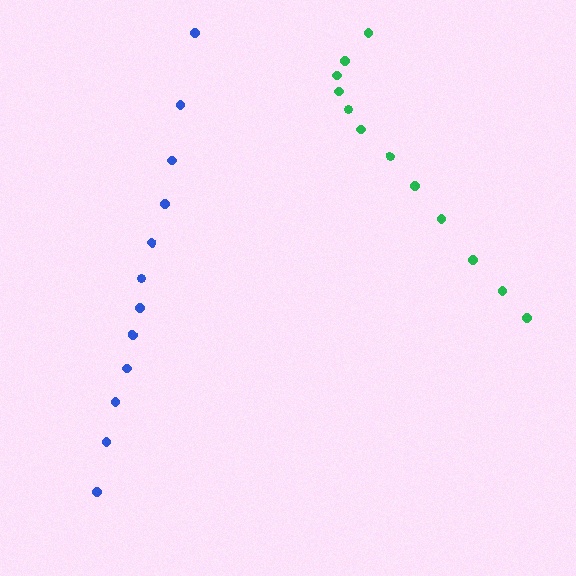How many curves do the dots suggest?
There are 2 distinct paths.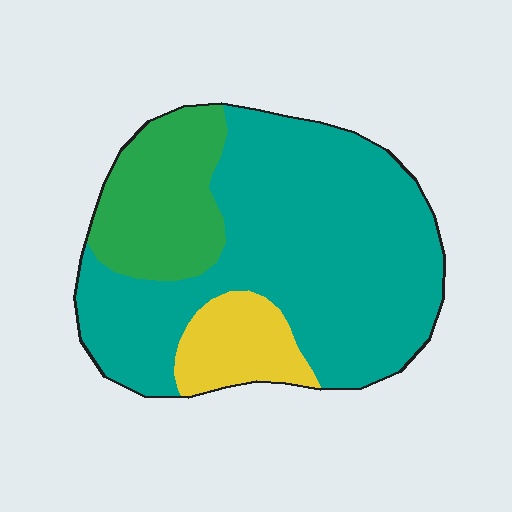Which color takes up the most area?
Teal, at roughly 65%.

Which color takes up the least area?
Yellow, at roughly 10%.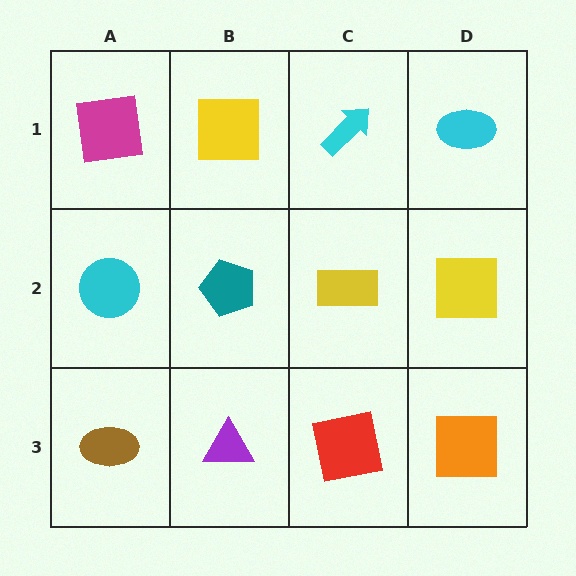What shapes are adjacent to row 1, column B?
A teal pentagon (row 2, column B), a magenta square (row 1, column A), a cyan arrow (row 1, column C).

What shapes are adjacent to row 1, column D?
A yellow square (row 2, column D), a cyan arrow (row 1, column C).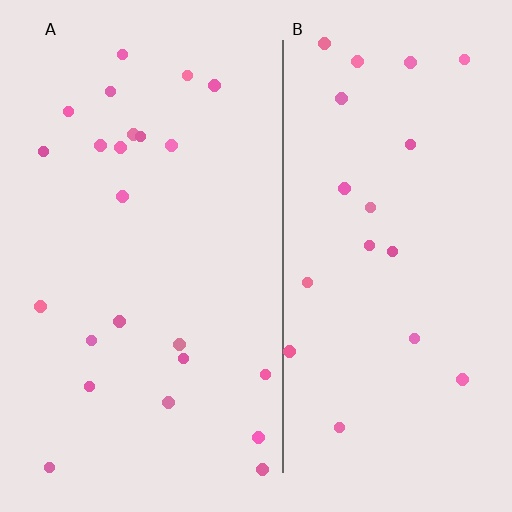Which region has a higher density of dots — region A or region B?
A (the left).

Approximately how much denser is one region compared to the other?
Approximately 1.2× — region A over region B.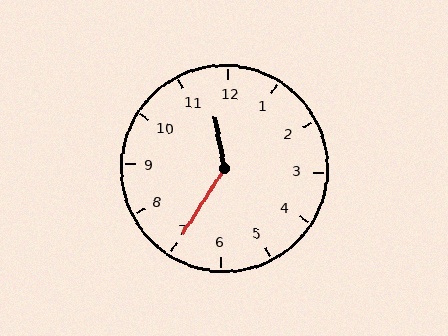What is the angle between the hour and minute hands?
Approximately 138 degrees.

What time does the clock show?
11:35.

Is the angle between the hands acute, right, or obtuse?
It is obtuse.